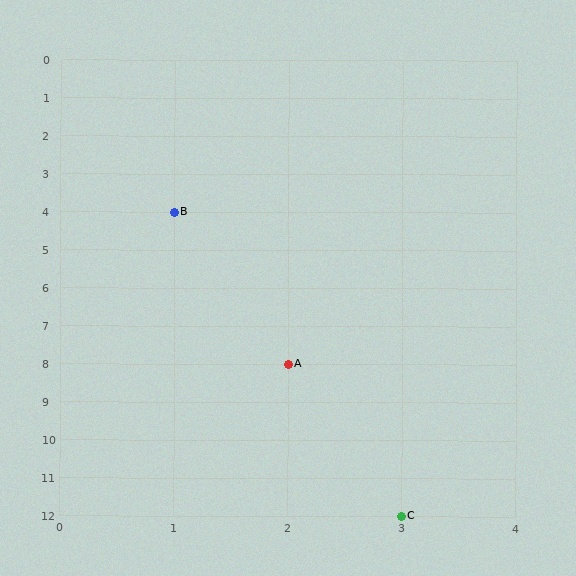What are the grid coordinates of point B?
Point B is at grid coordinates (1, 4).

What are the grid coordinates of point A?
Point A is at grid coordinates (2, 8).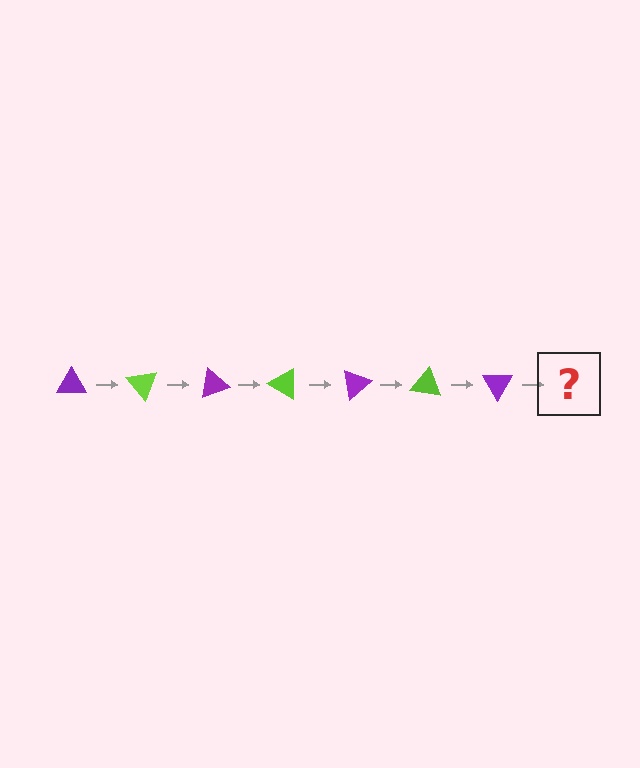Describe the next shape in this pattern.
It should be a lime triangle, rotated 350 degrees from the start.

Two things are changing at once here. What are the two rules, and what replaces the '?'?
The two rules are that it rotates 50 degrees each step and the color cycles through purple and lime. The '?' should be a lime triangle, rotated 350 degrees from the start.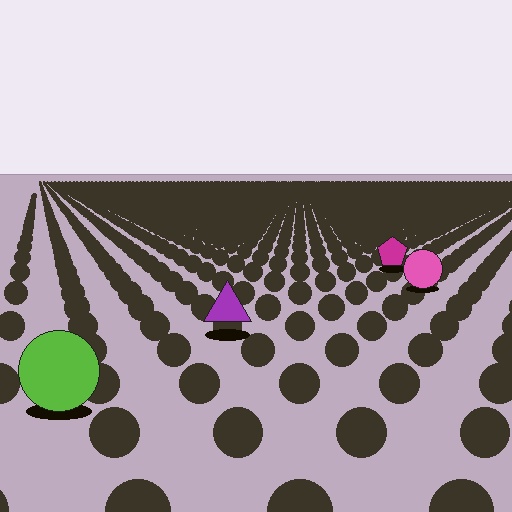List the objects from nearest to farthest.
From nearest to farthest: the lime circle, the purple triangle, the pink circle, the magenta pentagon.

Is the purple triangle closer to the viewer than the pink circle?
Yes. The purple triangle is closer — you can tell from the texture gradient: the ground texture is coarser near it.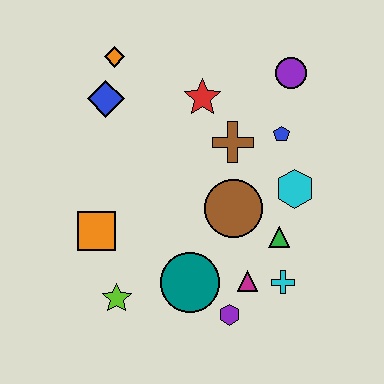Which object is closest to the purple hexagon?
The magenta triangle is closest to the purple hexagon.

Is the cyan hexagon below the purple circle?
Yes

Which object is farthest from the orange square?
The purple circle is farthest from the orange square.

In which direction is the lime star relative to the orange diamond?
The lime star is below the orange diamond.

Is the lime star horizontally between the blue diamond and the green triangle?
Yes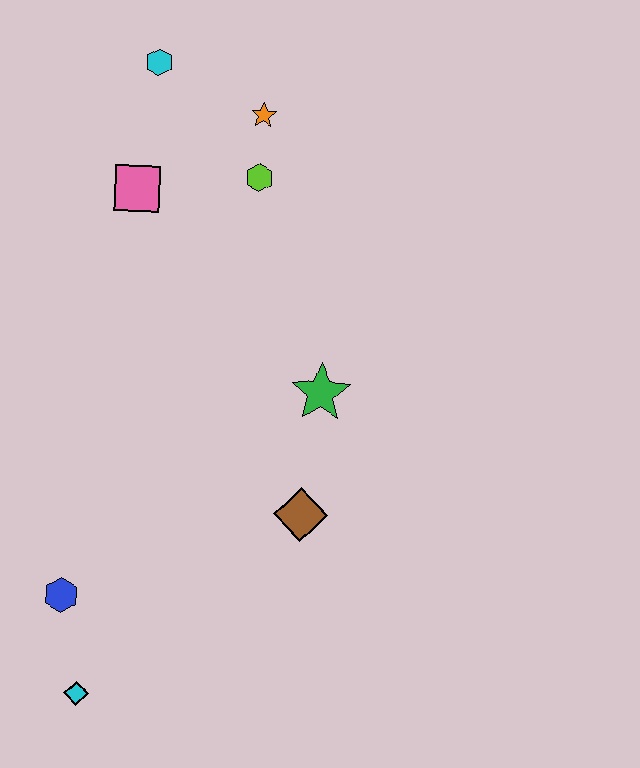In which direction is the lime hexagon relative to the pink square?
The lime hexagon is to the right of the pink square.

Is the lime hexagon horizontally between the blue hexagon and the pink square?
No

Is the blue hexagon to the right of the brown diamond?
No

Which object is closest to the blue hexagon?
The cyan diamond is closest to the blue hexagon.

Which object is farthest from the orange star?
The cyan diamond is farthest from the orange star.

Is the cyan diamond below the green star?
Yes